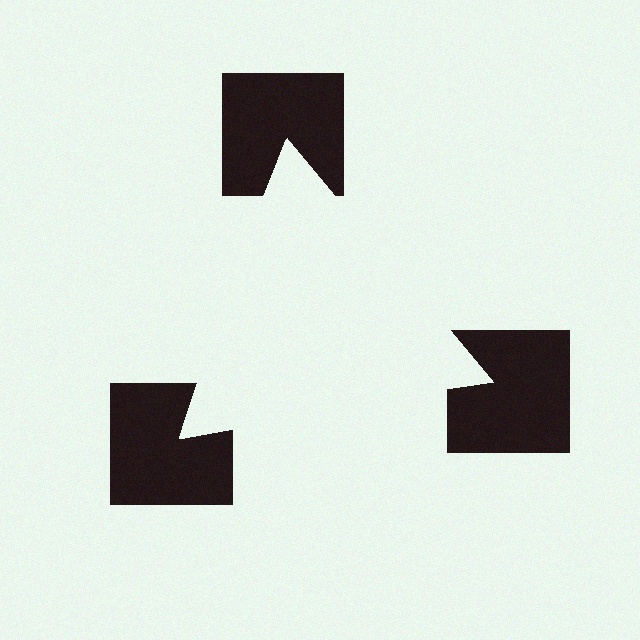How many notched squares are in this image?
There are 3 — one at each vertex of the illusory triangle.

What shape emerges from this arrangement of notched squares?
An illusory triangle — its edges are inferred from the aligned wedge cuts in the notched squares, not physically drawn.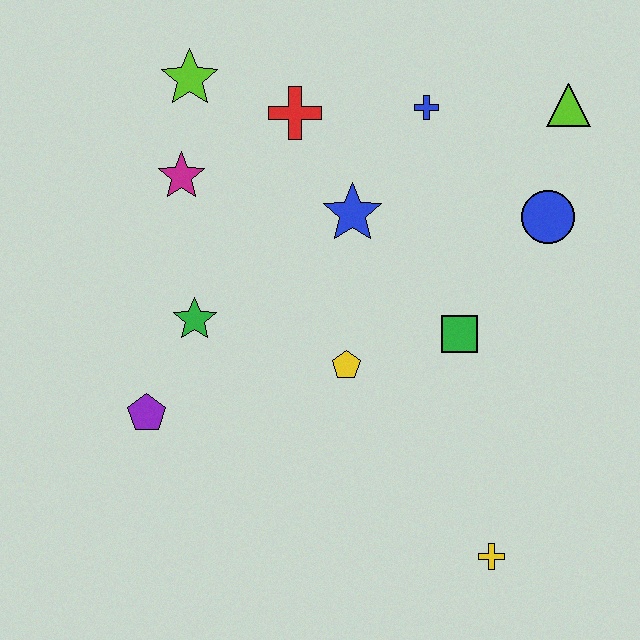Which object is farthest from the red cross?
The yellow cross is farthest from the red cross.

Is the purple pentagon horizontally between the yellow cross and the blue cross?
No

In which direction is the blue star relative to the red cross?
The blue star is below the red cross.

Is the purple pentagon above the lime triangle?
No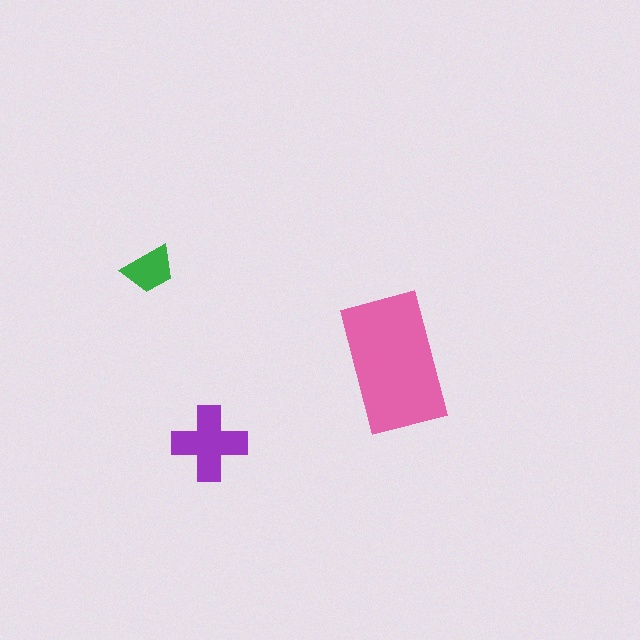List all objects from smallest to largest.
The green trapezoid, the purple cross, the pink rectangle.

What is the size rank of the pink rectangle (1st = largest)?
1st.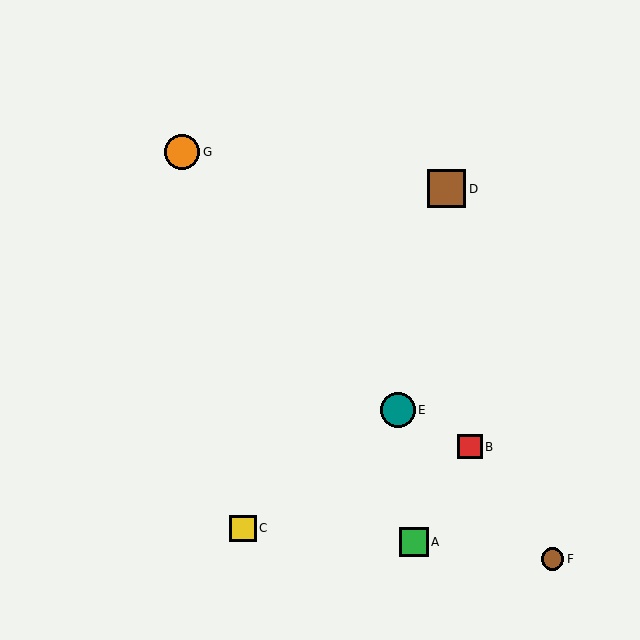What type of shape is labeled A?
Shape A is a green square.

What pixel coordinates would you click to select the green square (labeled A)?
Click at (414, 542) to select the green square A.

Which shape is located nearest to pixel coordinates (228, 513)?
The yellow square (labeled C) at (243, 528) is nearest to that location.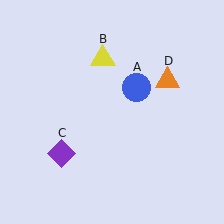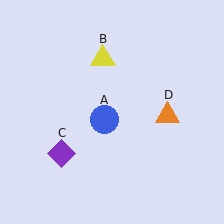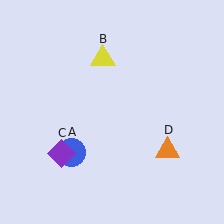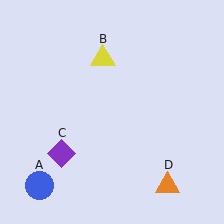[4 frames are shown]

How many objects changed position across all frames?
2 objects changed position: blue circle (object A), orange triangle (object D).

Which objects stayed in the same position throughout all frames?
Yellow triangle (object B) and purple diamond (object C) remained stationary.